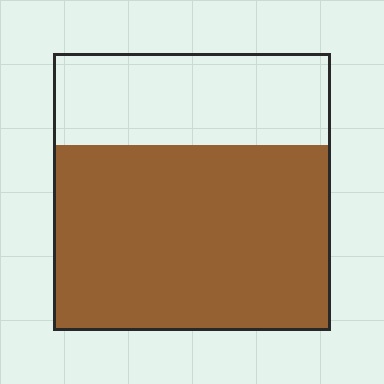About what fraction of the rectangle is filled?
About two thirds (2/3).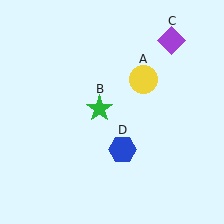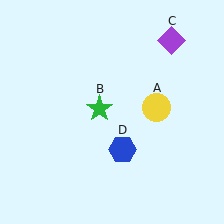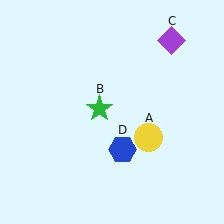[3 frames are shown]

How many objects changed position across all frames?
1 object changed position: yellow circle (object A).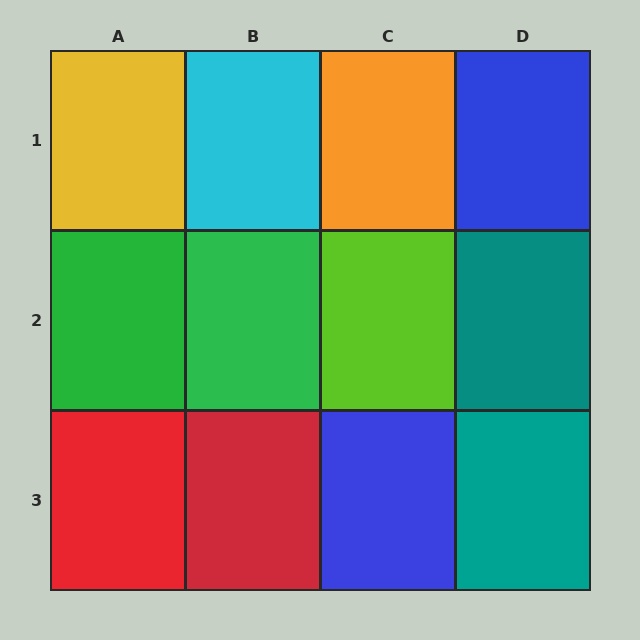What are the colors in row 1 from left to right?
Yellow, cyan, orange, blue.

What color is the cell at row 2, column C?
Lime.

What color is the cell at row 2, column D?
Teal.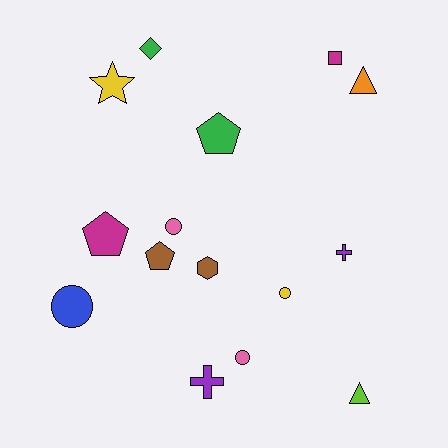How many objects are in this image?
There are 15 objects.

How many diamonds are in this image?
There is 1 diamond.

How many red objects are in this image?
There are no red objects.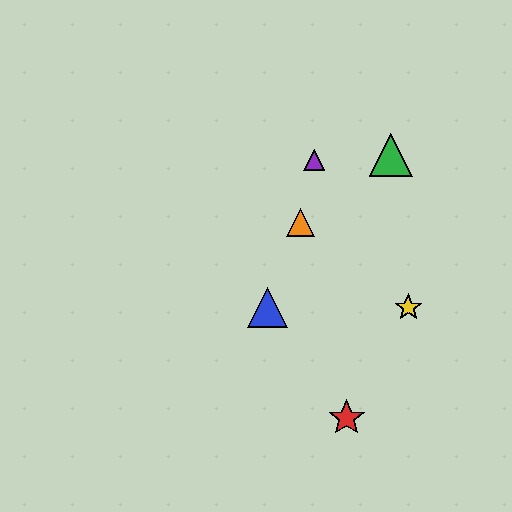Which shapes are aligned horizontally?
The blue triangle, the yellow star are aligned horizontally.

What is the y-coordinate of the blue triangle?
The blue triangle is at y≈307.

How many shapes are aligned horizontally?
2 shapes (the blue triangle, the yellow star) are aligned horizontally.